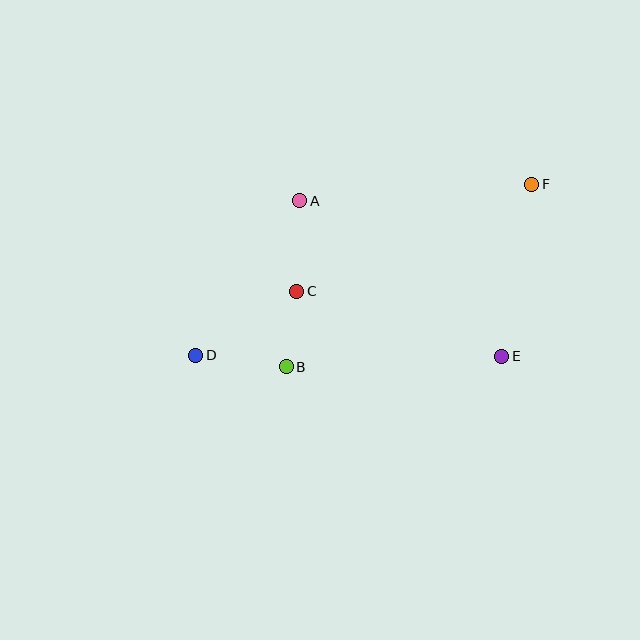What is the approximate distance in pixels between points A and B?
The distance between A and B is approximately 166 pixels.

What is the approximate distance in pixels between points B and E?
The distance between B and E is approximately 216 pixels.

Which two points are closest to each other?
Points B and C are closest to each other.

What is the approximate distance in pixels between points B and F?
The distance between B and F is approximately 306 pixels.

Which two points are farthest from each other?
Points D and F are farthest from each other.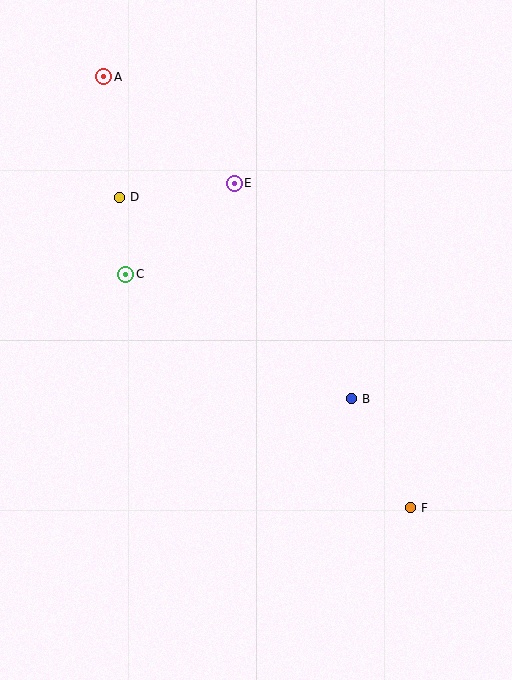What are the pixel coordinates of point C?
Point C is at (126, 274).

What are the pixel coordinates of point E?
Point E is at (234, 183).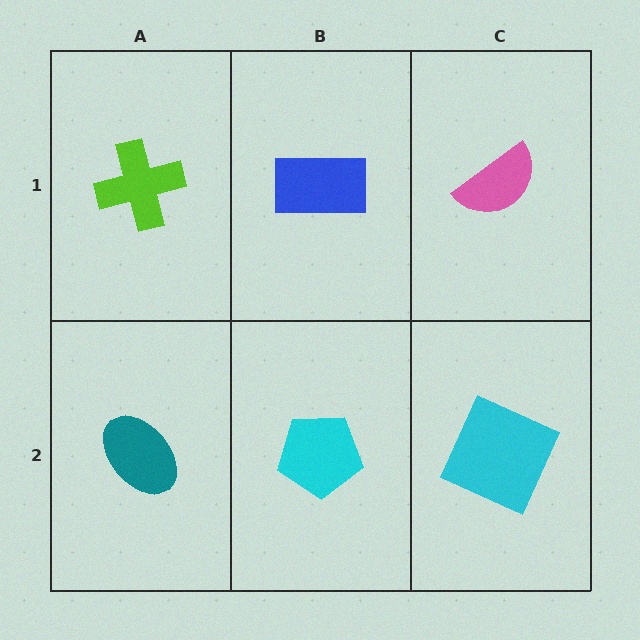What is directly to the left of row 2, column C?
A cyan pentagon.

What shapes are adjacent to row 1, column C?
A cyan square (row 2, column C), a blue rectangle (row 1, column B).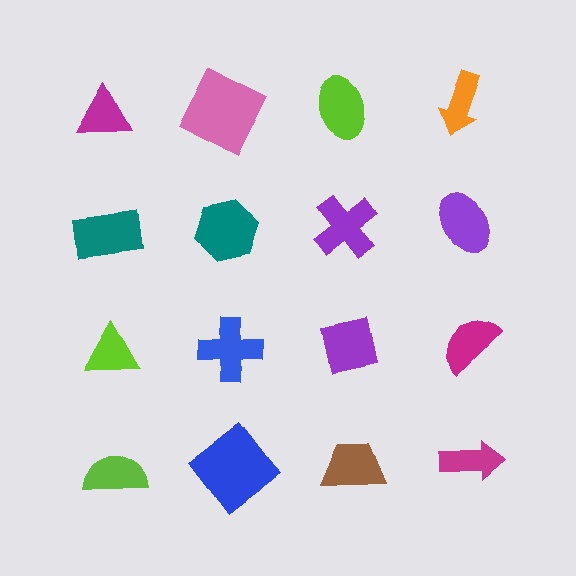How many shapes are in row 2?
4 shapes.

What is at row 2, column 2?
A teal hexagon.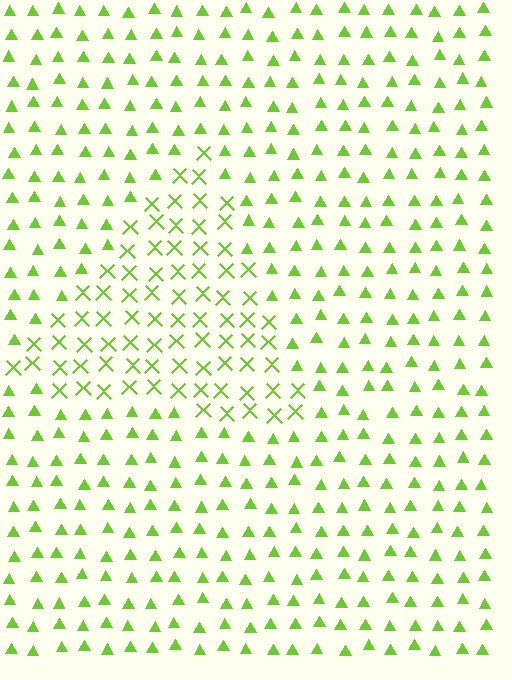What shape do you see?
I see a triangle.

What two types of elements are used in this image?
The image uses X marks inside the triangle region and triangles outside it.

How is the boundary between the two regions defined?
The boundary is defined by a change in element shape: X marks inside vs. triangles outside. All elements share the same color and spacing.